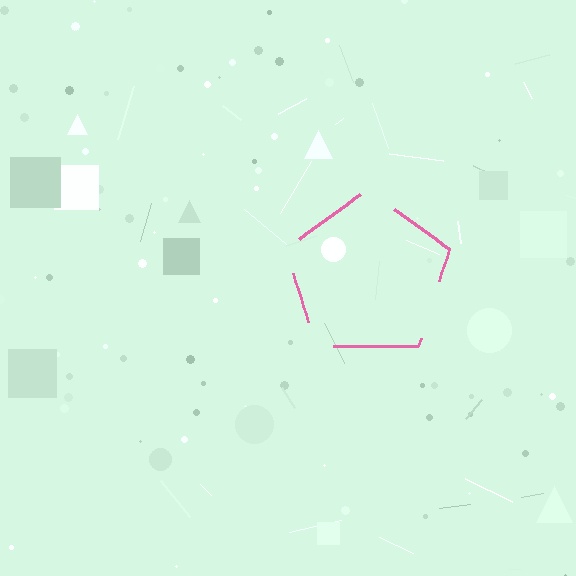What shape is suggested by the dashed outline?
The dashed outline suggests a pentagon.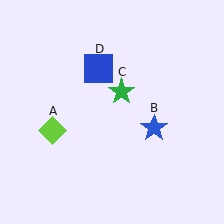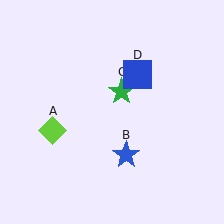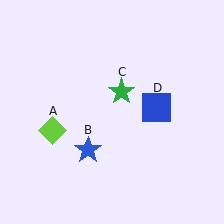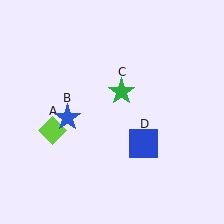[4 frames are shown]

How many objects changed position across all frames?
2 objects changed position: blue star (object B), blue square (object D).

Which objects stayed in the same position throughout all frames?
Lime diamond (object A) and green star (object C) remained stationary.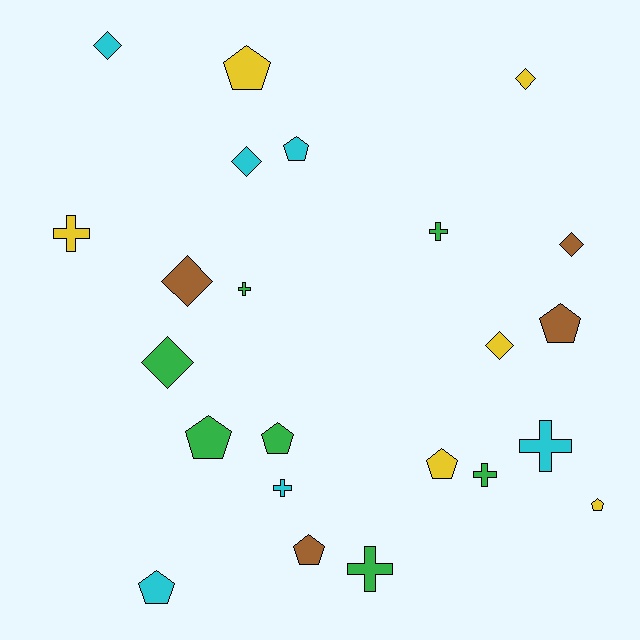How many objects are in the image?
There are 23 objects.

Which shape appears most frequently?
Pentagon, with 9 objects.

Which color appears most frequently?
Green, with 7 objects.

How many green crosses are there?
There are 4 green crosses.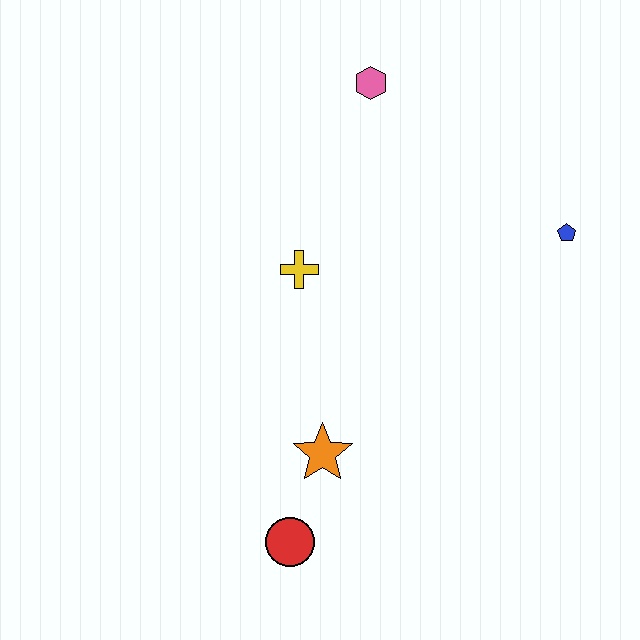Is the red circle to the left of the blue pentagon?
Yes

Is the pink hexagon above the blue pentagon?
Yes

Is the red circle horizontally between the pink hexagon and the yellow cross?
No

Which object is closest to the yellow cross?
The orange star is closest to the yellow cross.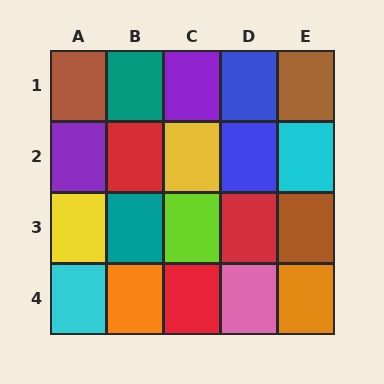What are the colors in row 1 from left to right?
Brown, teal, purple, blue, brown.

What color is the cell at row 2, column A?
Purple.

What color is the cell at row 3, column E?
Brown.